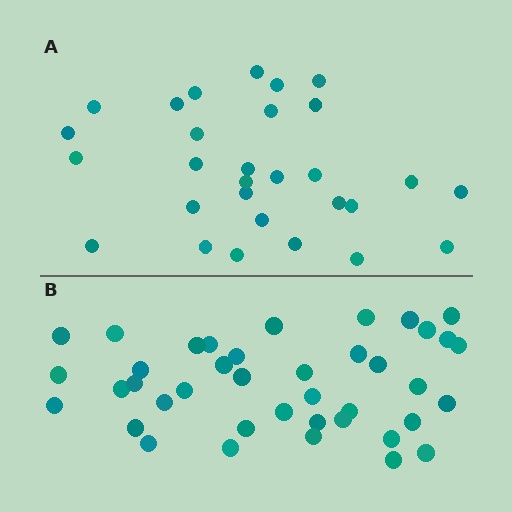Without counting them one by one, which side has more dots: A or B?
Region B (the bottom region) has more dots.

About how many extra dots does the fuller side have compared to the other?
Region B has roughly 12 or so more dots than region A.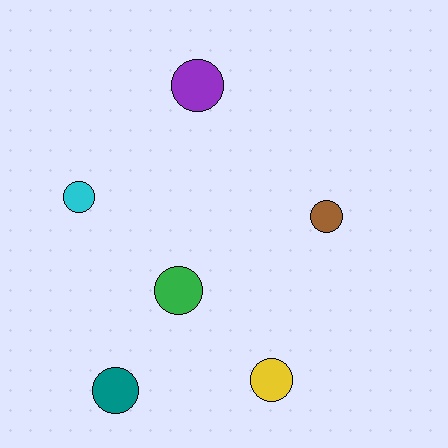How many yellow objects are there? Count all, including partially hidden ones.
There is 1 yellow object.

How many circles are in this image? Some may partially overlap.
There are 6 circles.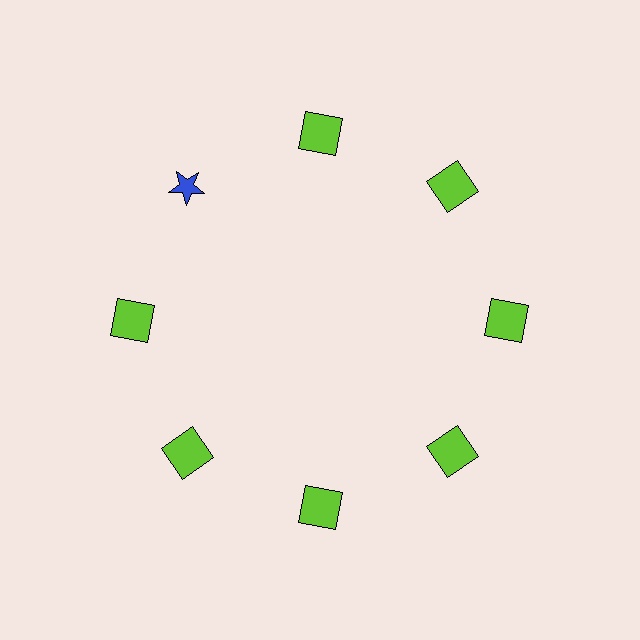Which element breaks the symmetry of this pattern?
The blue star at roughly the 10 o'clock position breaks the symmetry. All other shapes are lime squares.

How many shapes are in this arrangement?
There are 8 shapes arranged in a ring pattern.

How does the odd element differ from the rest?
It differs in both color (blue instead of lime) and shape (star instead of square).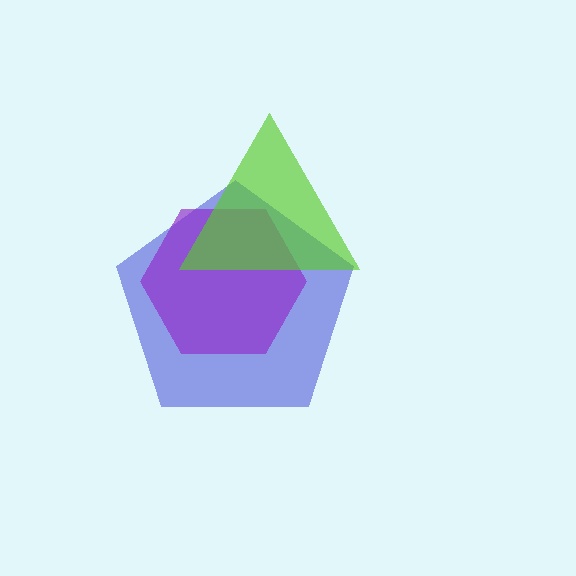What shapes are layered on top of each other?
The layered shapes are: a blue pentagon, a purple hexagon, a lime triangle.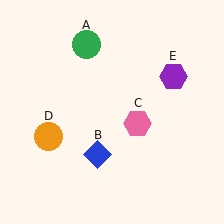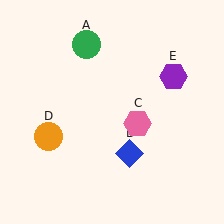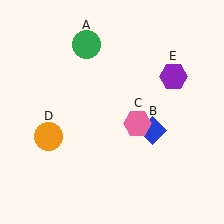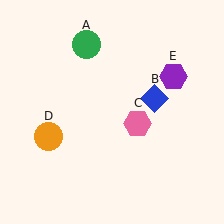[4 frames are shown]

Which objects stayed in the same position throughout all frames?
Green circle (object A) and pink hexagon (object C) and orange circle (object D) and purple hexagon (object E) remained stationary.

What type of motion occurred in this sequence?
The blue diamond (object B) rotated counterclockwise around the center of the scene.